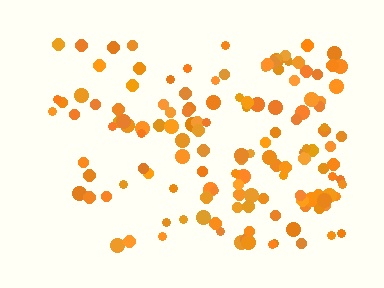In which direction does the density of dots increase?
From left to right, with the right side densest.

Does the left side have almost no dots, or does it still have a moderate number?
Still a moderate number, just noticeably fewer than the right.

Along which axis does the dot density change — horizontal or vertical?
Horizontal.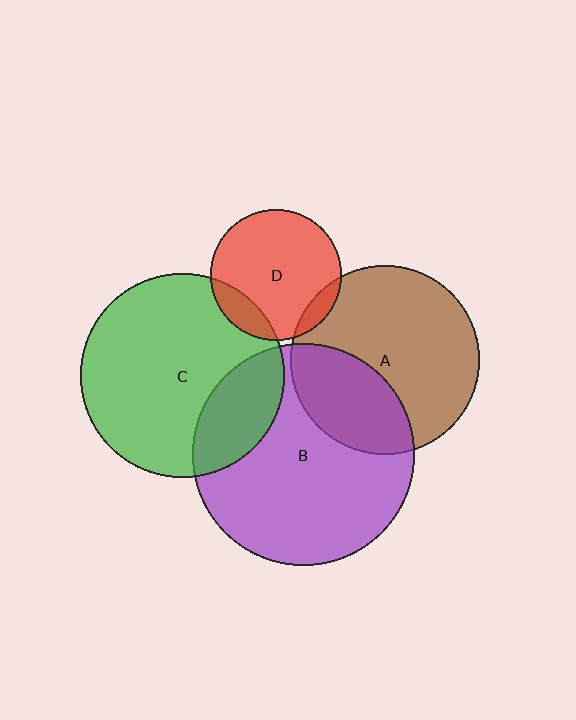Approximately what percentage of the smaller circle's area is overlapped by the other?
Approximately 10%.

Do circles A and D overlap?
Yes.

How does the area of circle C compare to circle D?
Approximately 2.4 times.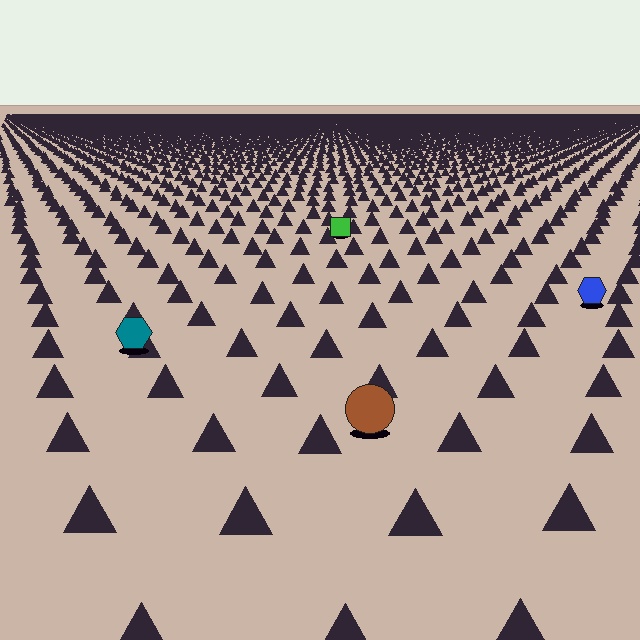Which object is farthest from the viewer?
The green square is farthest from the viewer. It appears smaller and the ground texture around it is denser.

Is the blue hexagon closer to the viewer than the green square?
Yes. The blue hexagon is closer — you can tell from the texture gradient: the ground texture is coarser near it.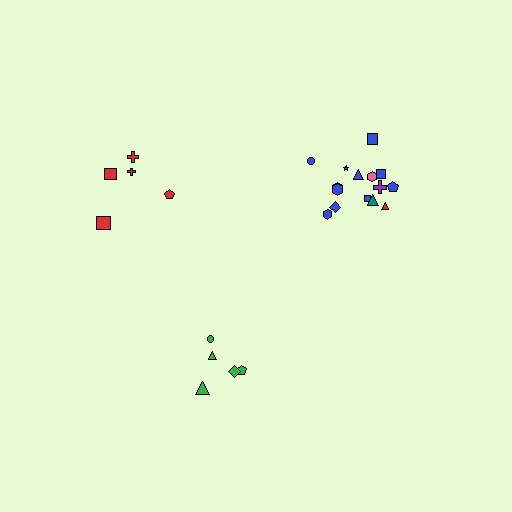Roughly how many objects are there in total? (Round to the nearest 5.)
Roughly 25 objects in total.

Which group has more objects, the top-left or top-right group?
The top-right group.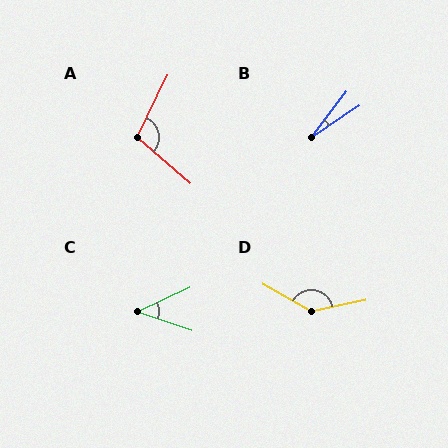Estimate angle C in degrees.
Approximately 44 degrees.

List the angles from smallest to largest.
B (18°), C (44°), A (105°), D (139°).